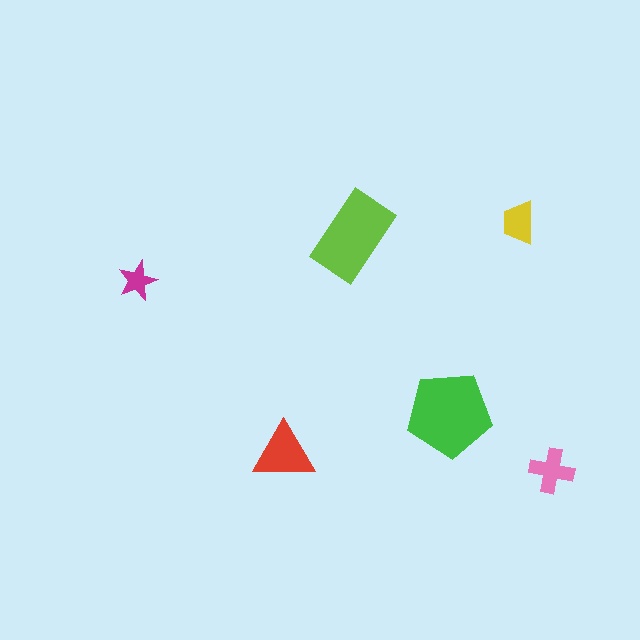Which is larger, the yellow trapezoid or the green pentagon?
The green pentagon.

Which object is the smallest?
The magenta star.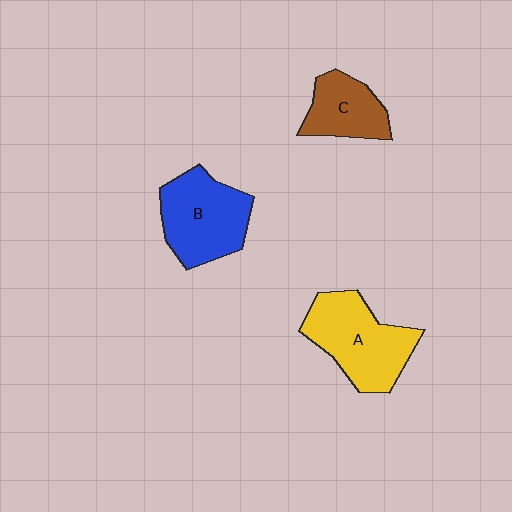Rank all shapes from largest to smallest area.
From largest to smallest: A (yellow), B (blue), C (brown).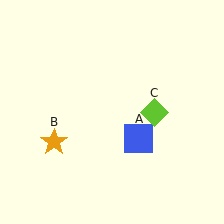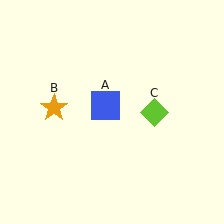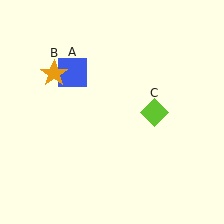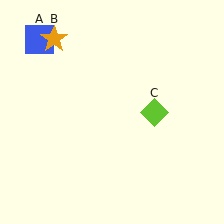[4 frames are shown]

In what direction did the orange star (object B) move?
The orange star (object B) moved up.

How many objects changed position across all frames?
2 objects changed position: blue square (object A), orange star (object B).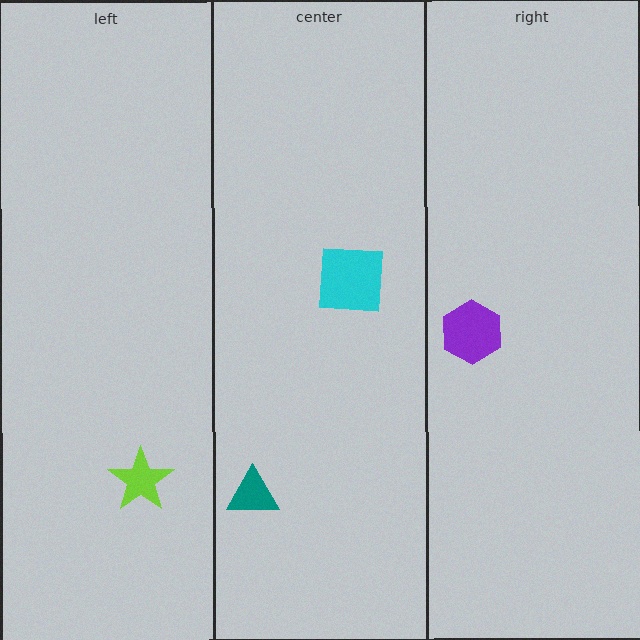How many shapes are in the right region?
1.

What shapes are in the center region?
The teal triangle, the cyan square.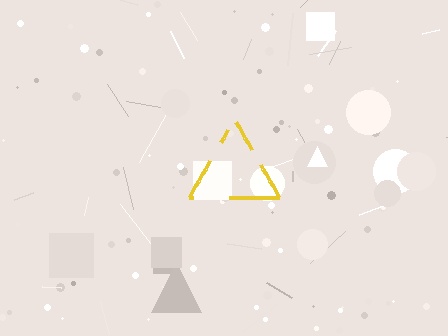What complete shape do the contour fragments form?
The contour fragments form a triangle.